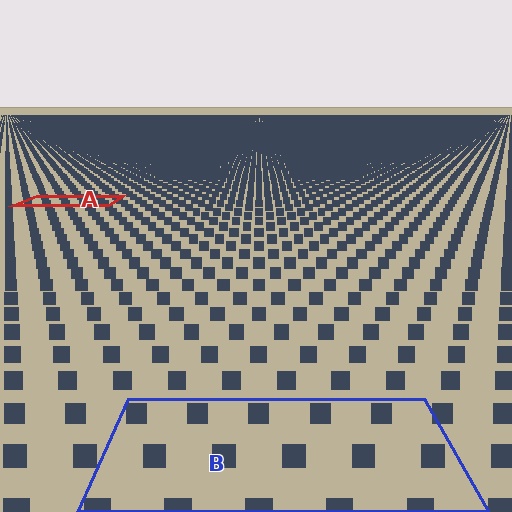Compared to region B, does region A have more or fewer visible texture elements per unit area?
Region A has more texture elements per unit area — they are packed more densely because it is farther away.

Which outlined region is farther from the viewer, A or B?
Region A is farther from the viewer — the texture elements inside it appear smaller and more densely packed.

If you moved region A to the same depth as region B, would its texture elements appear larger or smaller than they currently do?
They would appear larger. At a closer depth, the same texture elements are projected at a bigger on-screen size.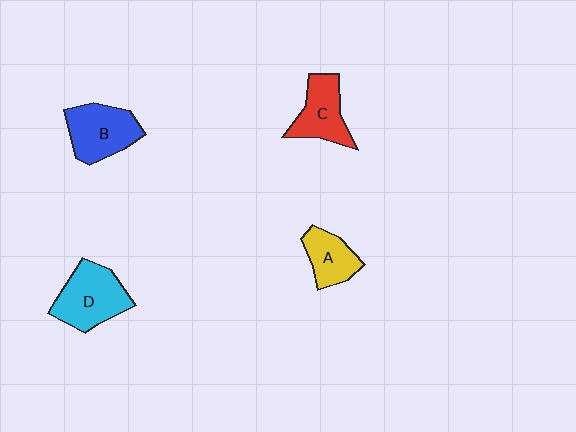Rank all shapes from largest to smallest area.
From largest to smallest: D (cyan), B (blue), C (red), A (yellow).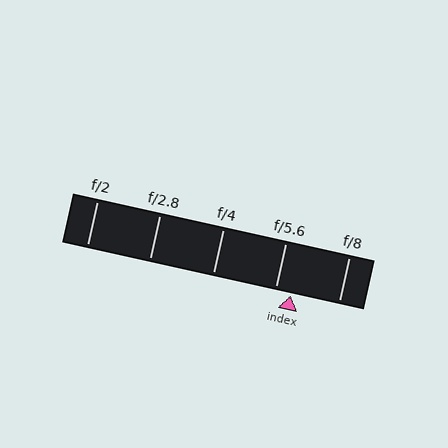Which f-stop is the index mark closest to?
The index mark is closest to f/5.6.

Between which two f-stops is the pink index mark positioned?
The index mark is between f/5.6 and f/8.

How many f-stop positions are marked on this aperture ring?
There are 5 f-stop positions marked.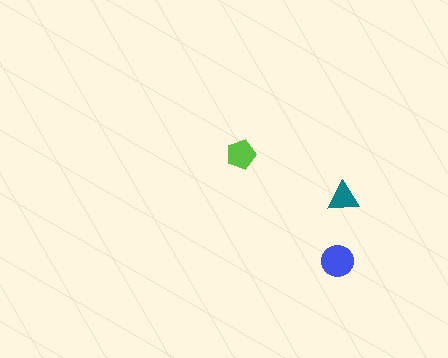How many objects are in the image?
There are 3 objects in the image.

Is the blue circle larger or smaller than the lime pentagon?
Larger.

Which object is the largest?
The blue circle.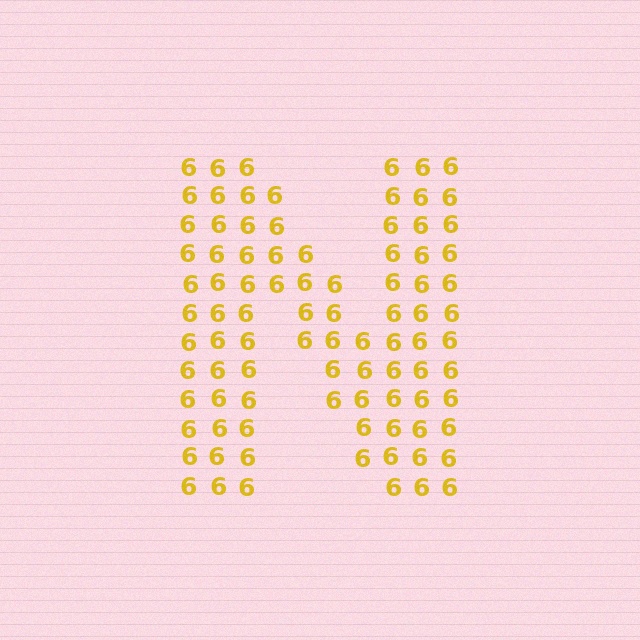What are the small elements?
The small elements are digit 6's.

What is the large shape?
The large shape is the letter N.